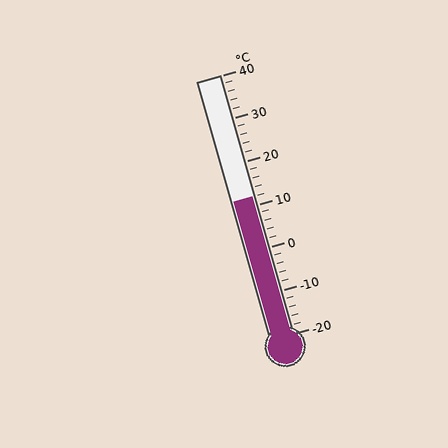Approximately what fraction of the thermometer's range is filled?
The thermometer is filled to approximately 55% of its range.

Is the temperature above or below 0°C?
The temperature is above 0°C.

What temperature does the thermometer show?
The thermometer shows approximately 12°C.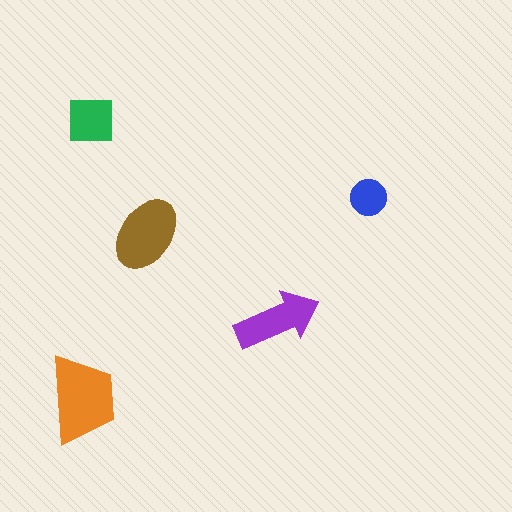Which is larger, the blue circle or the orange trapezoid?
The orange trapezoid.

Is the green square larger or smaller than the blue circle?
Larger.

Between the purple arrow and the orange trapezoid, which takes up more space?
The orange trapezoid.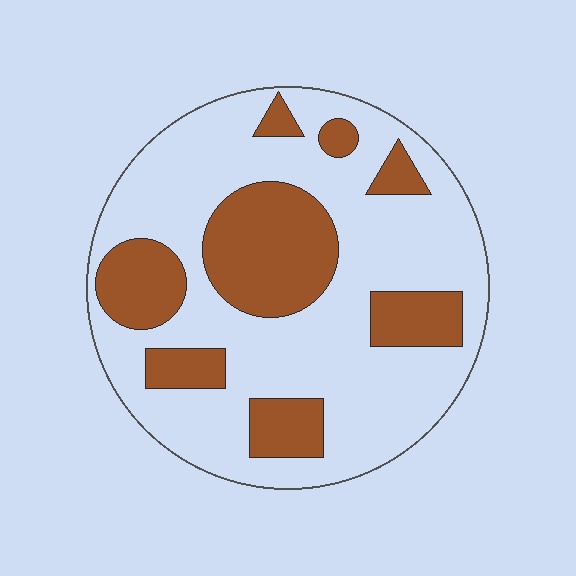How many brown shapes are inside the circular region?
8.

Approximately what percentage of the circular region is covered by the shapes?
Approximately 30%.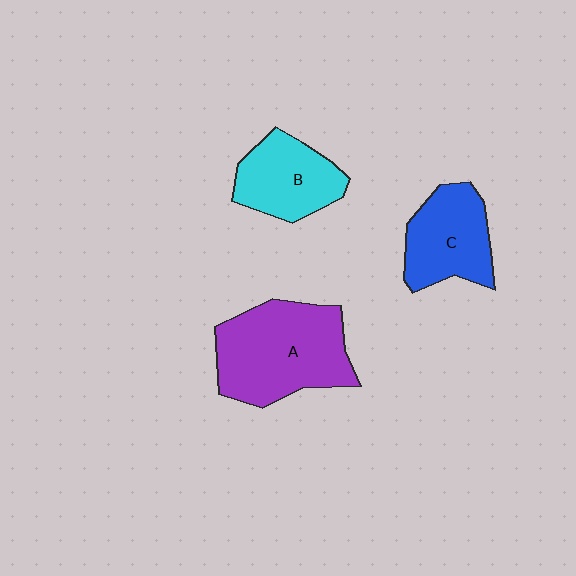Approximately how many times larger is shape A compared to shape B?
Approximately 1.6 times.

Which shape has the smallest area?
Shape B (cyan).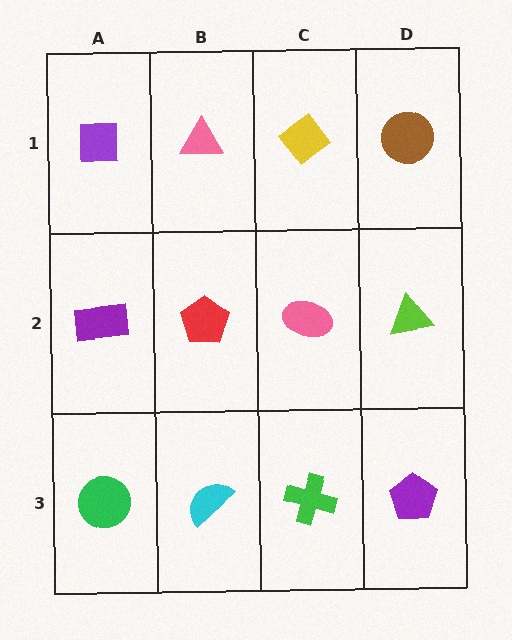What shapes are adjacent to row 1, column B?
A red pentagon (row 2, column B), a purple square (row 1, column A), a yellow diamond (row 1, column C).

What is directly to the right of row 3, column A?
A cyan semicircle.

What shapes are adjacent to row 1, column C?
A pink ellipse (row 2, column C), a pink triangle (row 1, column B), a brown circle (row 1, column D).